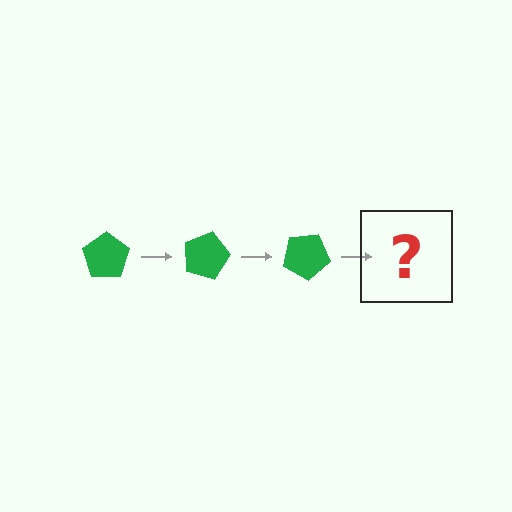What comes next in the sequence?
The next element should be a green pentagon rotated 45 degrees.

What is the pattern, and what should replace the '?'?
The pattern is that the pentagon rotates 15 degrees each step. The '?' should be a green pentagon rotated 45 degrees.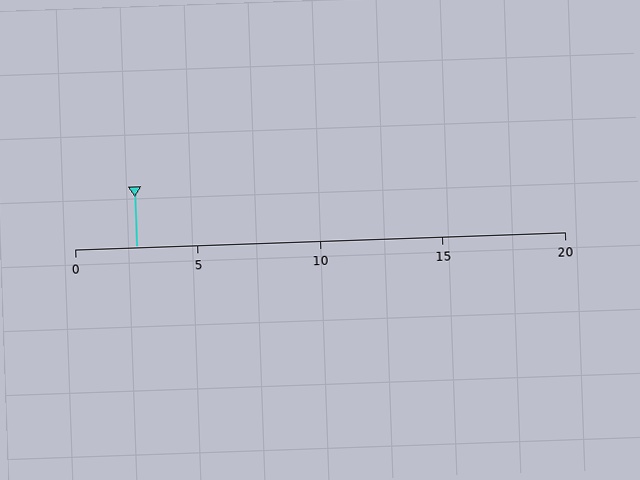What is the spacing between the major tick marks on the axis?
The major ticks are spaced 5 apart.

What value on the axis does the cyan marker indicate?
The marker indicates approximately 2.5.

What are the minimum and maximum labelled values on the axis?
The axis runs from 0 to 20.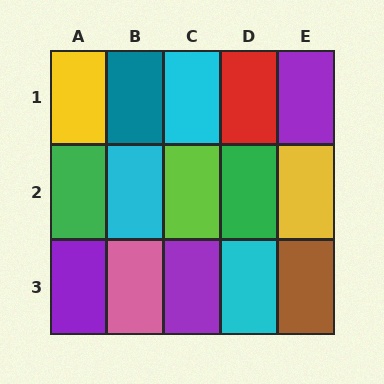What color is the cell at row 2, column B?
Cyan.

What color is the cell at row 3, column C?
Purple.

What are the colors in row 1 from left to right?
Yellow, teal, cyan, red, purple.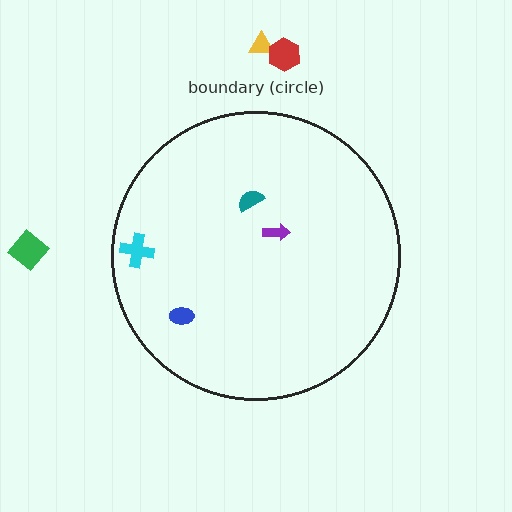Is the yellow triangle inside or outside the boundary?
Outside.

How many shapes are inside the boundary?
4 inside, 3 outside.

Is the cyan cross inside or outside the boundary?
Inside.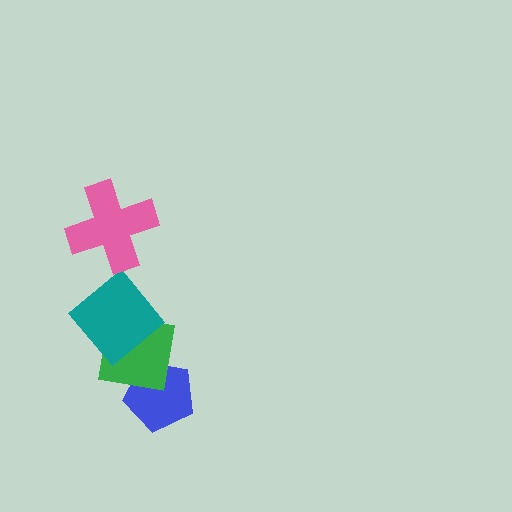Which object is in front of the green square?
The teal diamond is in front of the green square.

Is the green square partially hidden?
Yes, it is partially covered by another shape.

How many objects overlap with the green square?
2 objects overlap with the green square.